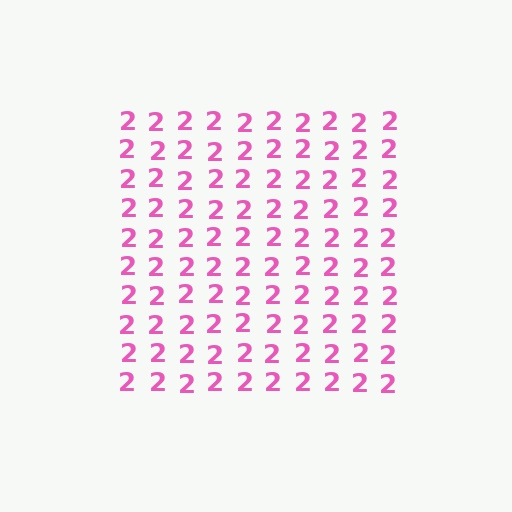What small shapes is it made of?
It is made of small digit 2's.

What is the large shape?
The large shape is a square.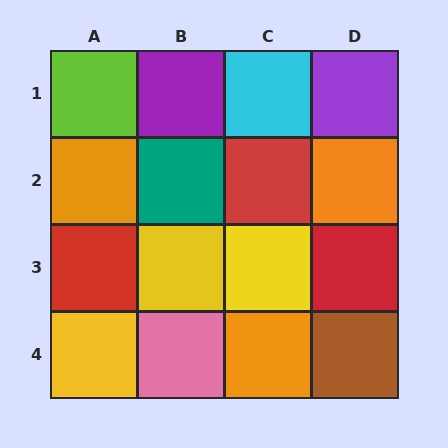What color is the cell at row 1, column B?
Purple.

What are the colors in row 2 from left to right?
Orange, teal, red, orange.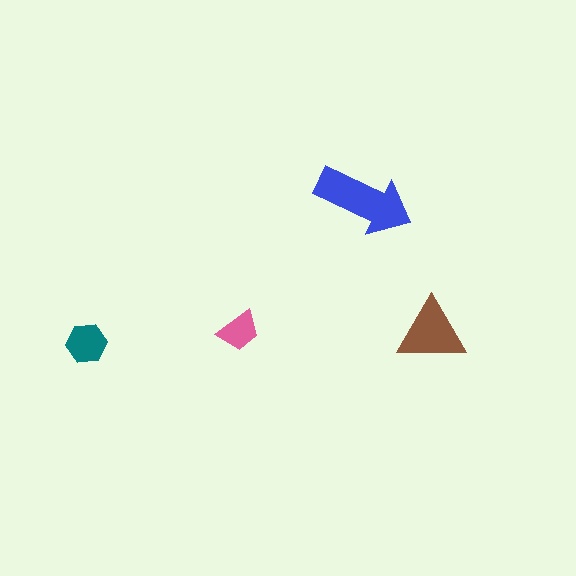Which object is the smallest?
The pink trapezoid.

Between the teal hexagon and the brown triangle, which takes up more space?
The brown triangle.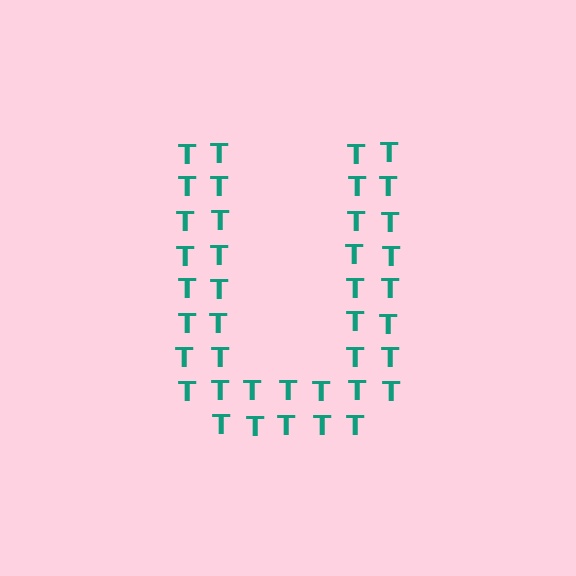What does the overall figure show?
The overall figure shows the letter U.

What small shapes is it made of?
It is made of small letter T's.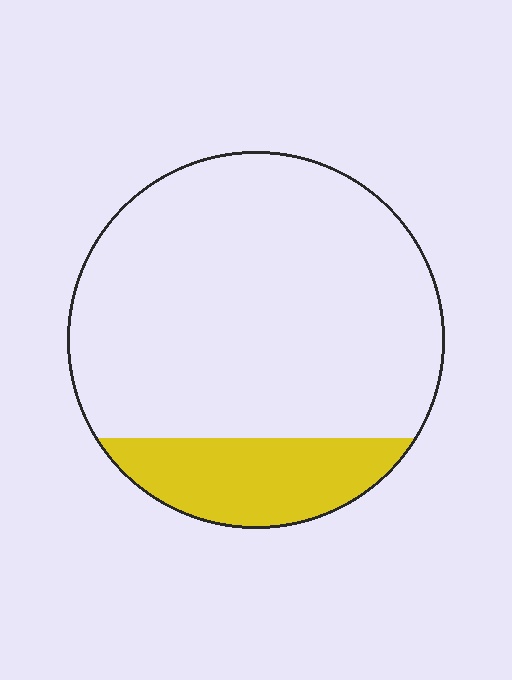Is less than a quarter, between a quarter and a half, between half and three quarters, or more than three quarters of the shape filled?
Less than a quarter.